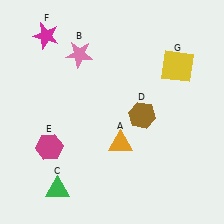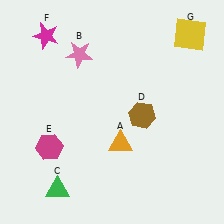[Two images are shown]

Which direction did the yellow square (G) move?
The yellow square (G) moved up.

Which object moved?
The yellow square (G) moved up.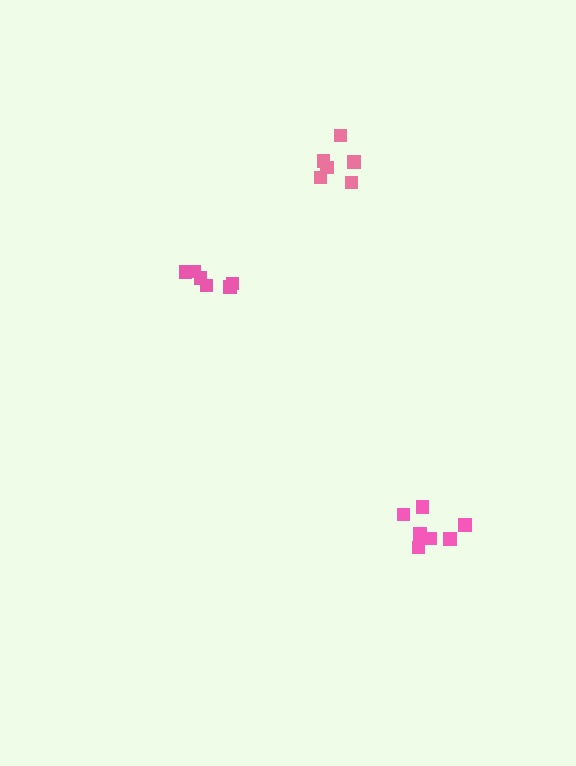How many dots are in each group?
Group 1: 7 dots, Group 2: 6 dots, Group 3: 6 dots (19 total).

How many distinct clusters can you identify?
There are 3 distinct clusters.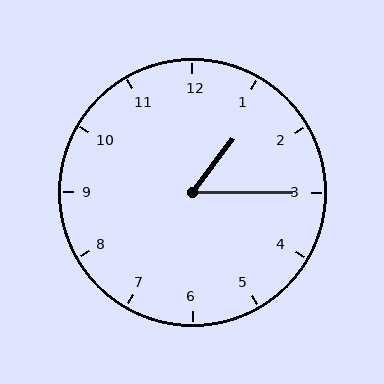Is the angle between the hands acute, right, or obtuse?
It is acute.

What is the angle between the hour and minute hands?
Approximately 52 degrees.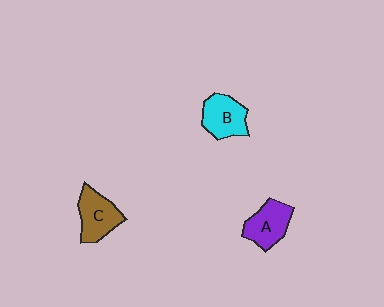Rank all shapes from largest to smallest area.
From largest to smallest: C (brown), B (cyan), A (purple).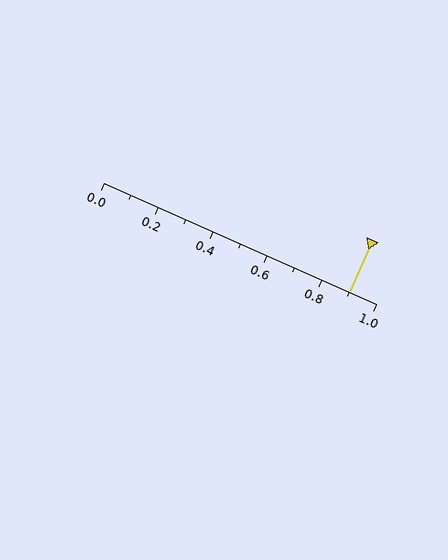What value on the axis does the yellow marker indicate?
The marker indicates approximately 0.9.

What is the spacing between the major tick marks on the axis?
The major ticks are spaced 0.2 apart.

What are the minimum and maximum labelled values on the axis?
The axis runs from 0.0 to 1.0.